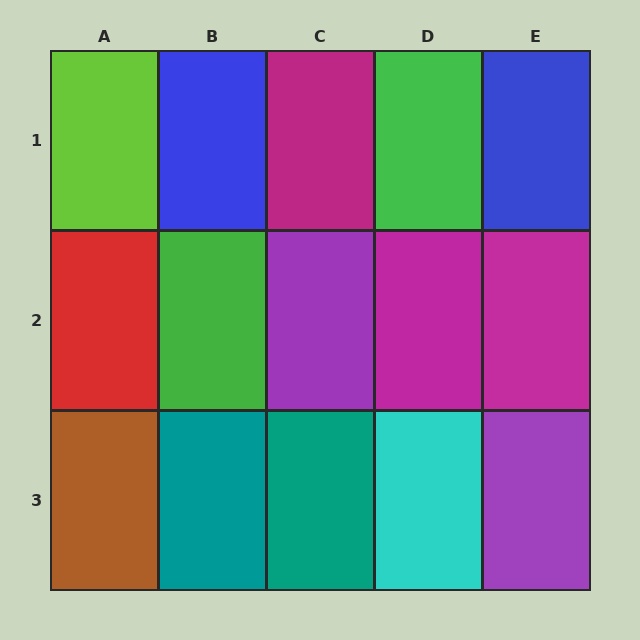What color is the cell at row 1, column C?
Magenta.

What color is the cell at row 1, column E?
Blue.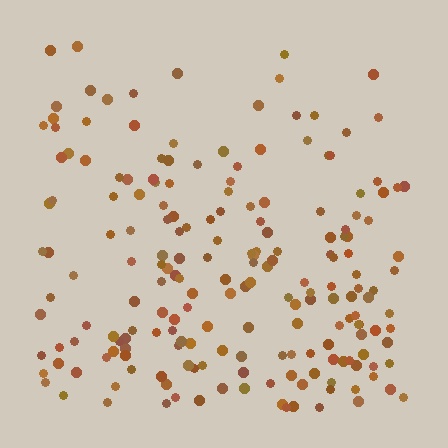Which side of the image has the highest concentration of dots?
The bottom.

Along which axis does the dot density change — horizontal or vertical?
Vertical.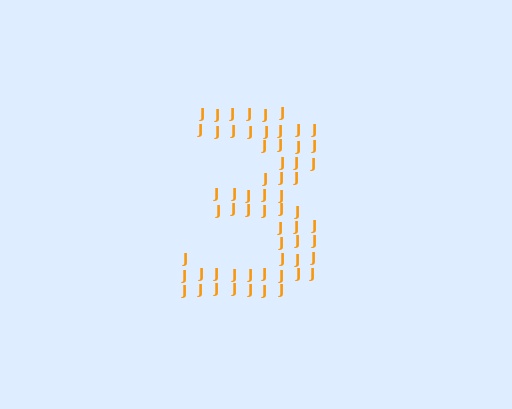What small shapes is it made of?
It is made of small letter J's.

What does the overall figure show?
The overall figure shows the digit 3.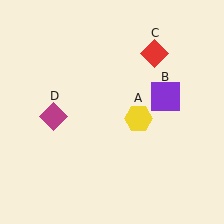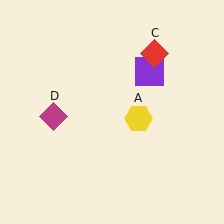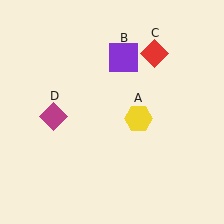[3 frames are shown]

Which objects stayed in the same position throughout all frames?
Yellow hexagon (object A) and red diamond (object C) and magenta diamond (object D) remained stationary.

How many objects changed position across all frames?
1 object changed position: purple square (object B).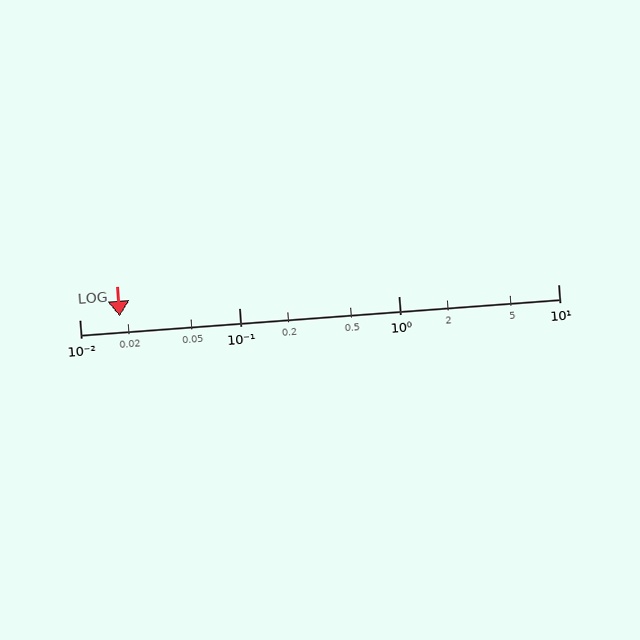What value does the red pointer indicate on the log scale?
The pointer indicates approximately 0.018.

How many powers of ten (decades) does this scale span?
The scale spans 3 decades, from 0.01 to 10.